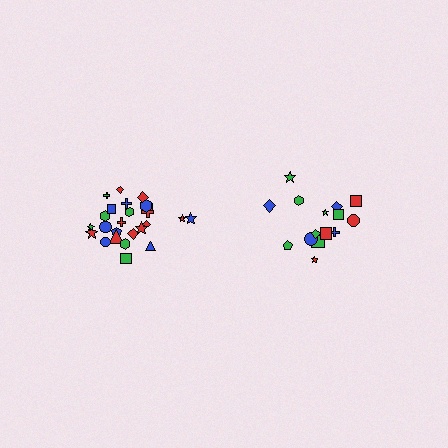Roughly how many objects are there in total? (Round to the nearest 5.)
Roughly 40 objects in total.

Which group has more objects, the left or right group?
The left group.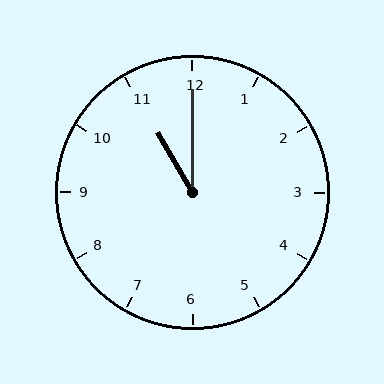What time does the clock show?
11:00.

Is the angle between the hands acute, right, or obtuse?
It is acute.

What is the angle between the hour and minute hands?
Approximately 30 degrees.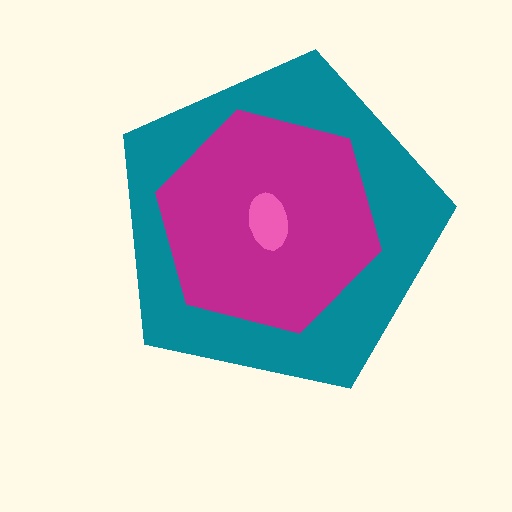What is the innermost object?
The pink ellipse.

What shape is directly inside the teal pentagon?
The magenta hexagon.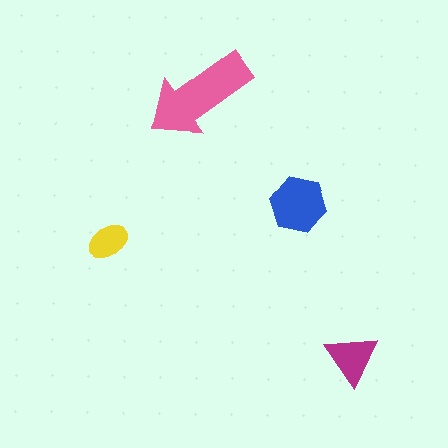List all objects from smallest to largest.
The yellow ellipse, the magenta triangle, the blue hexagon, the pink arrow.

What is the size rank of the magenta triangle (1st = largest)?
3rd.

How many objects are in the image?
There are 4 objects in the image.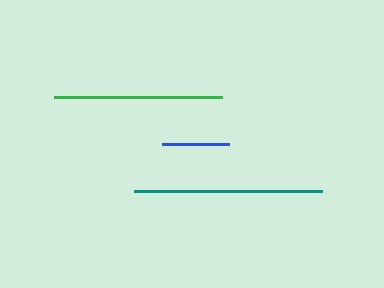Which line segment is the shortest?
The blue line is the shortest at approximately 68 pixels.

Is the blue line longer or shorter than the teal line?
The teal line is longer than the blue line.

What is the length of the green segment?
The green segment is approximately 167 pixels long.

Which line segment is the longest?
The teal line is the longest at approximately 188 pixels.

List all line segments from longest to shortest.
From longest to shortest: teal, green, blue.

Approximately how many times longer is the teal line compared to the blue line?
The teal line is approximately 2.8 times the length of the blue line.